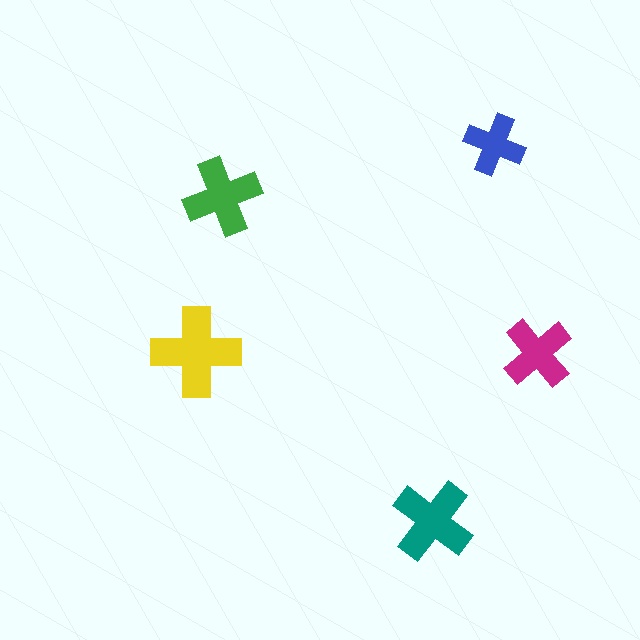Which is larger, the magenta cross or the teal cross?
The teal one.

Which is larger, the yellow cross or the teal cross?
The yellow one.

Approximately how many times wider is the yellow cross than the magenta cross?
About 1.5 times wider.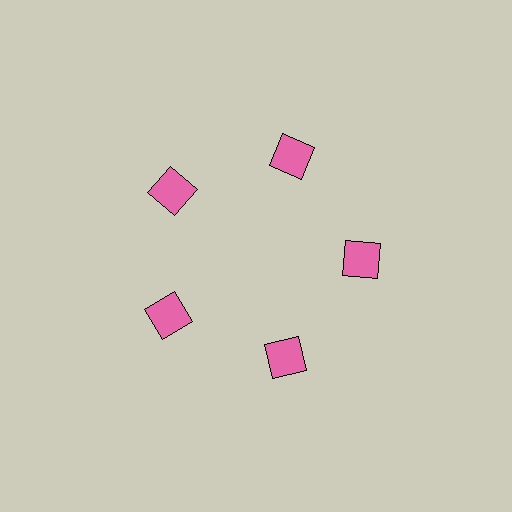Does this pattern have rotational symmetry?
Yes, this pattern has 5-fold rotational symmetry. It looks the same after rotating 72 degrees around the center.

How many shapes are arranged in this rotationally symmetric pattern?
There are 5 shapes, arranged in 5 groups of 1.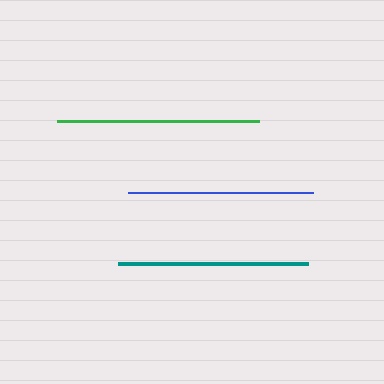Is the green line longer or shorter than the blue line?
The green line is longer than the blue line.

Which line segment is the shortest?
The blue line is the shortest at approximately 185 pixels.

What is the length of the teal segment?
The teal segment is approximately 190 pixels long.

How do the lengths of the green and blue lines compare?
The green and blue lines are approximately the same length.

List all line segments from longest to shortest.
From longest to shortest: green, teal, blue.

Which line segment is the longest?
The green line is the longest at approximately 202 pixels.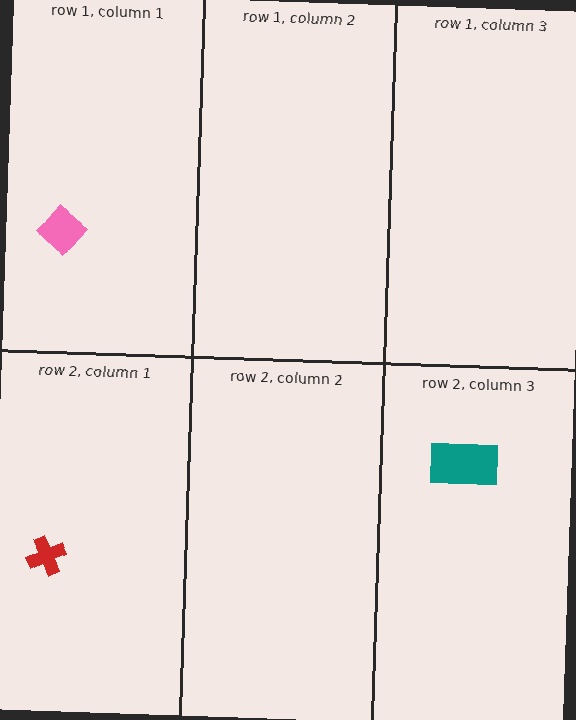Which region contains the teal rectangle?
The row 2, column 3 region.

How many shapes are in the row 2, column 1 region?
1.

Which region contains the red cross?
The row 2, column 1 region.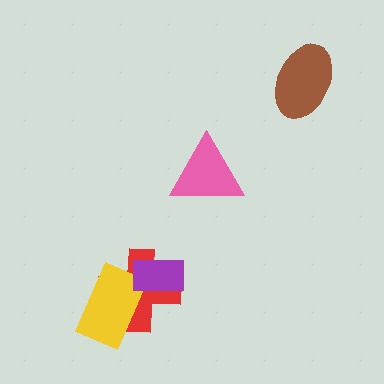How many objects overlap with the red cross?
2 objects overlap with the red cross.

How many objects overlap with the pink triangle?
0 objects overlap with the pink triangle.